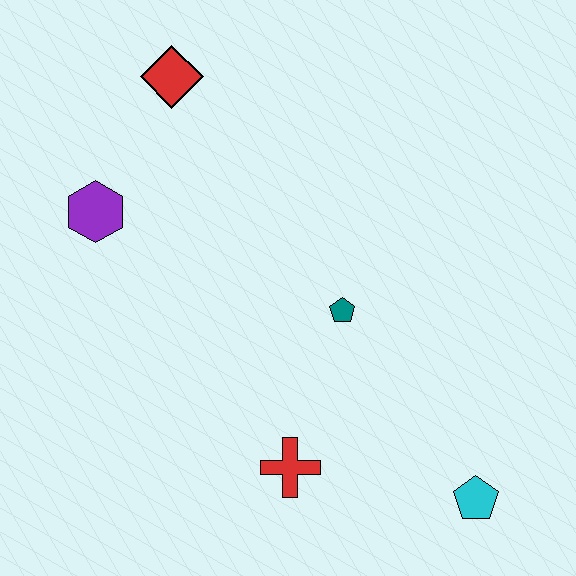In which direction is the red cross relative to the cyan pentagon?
The red cross is to the left of the cyan pentagon.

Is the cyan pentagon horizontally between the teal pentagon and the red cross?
No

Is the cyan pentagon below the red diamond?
Yes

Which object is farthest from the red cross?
The red diamond is farthest from the red cross.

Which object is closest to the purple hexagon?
The red diamond is closest to the purple hexagon.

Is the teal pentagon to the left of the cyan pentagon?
Yes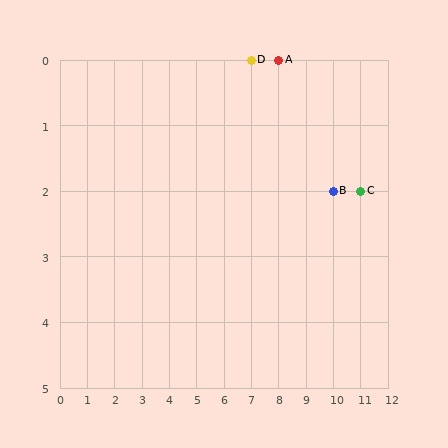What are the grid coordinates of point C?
Point C is at grid coordinates (11, 2).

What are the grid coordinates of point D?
Point D is at grid coordinates (7, 0).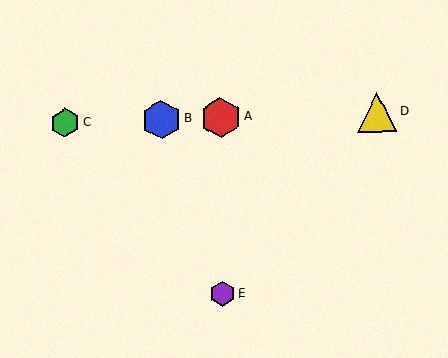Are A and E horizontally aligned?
No, A is at y≈117 and E is at y≈294.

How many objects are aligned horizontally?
4 objects (A, B, C, D) are aligned horizontally.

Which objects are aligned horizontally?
Objects A, B, C, D are aligned horizontally.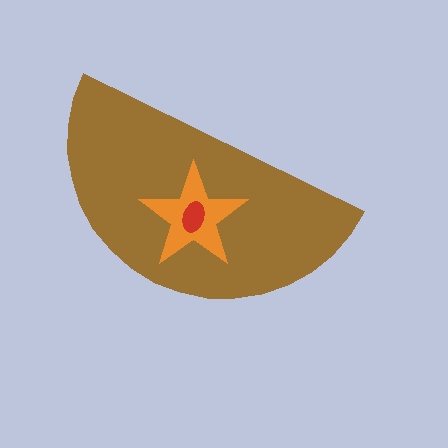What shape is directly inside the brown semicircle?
The orange star.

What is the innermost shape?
The red ellipse.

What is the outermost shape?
The brown semicircle.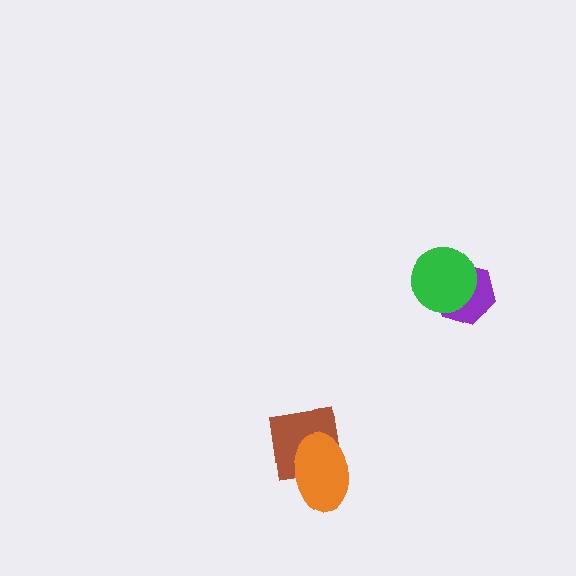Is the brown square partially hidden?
Yes, it is partially covered by another shape.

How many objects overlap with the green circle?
1 object overlaps with the green circle.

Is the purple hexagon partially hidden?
Yes, it is partially covered by another shape.